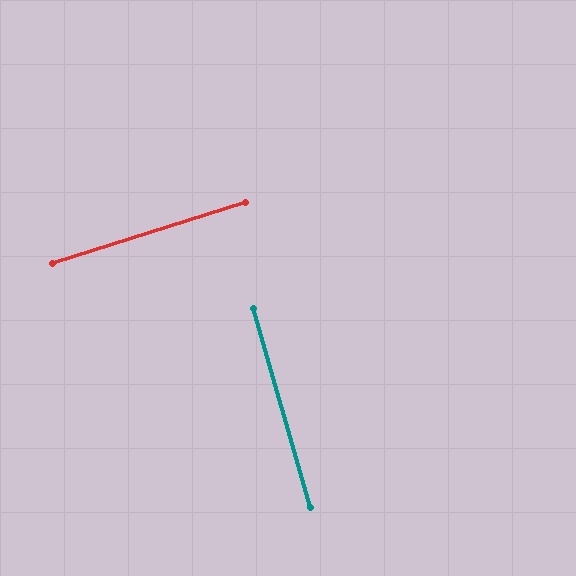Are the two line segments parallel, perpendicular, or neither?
Perpendicular — they meet at approximately 88°.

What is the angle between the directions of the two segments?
Approximately 88 degrees.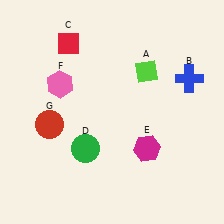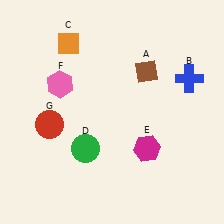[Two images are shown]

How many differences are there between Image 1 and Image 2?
There are 2 differences between the two images.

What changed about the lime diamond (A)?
In Image 1, A is lime. In Image 2, it changed to brown.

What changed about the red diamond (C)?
In Image 1, C is red. In Image 2, it changed to orange.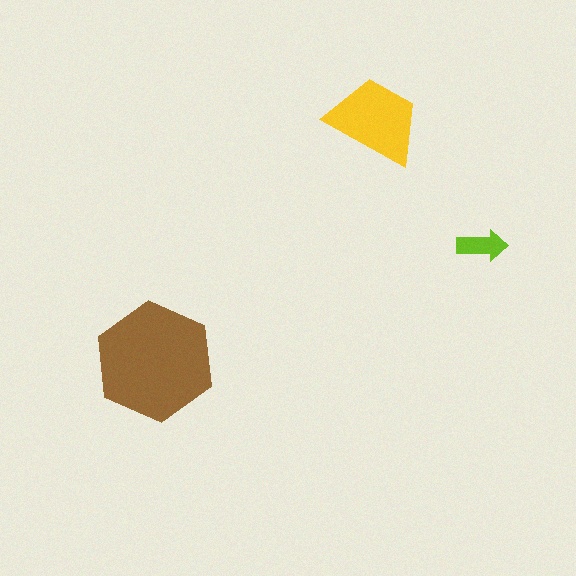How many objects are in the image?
There are 3 objects in the image.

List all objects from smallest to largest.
The lime arrow, the yellow trapezoid, the brown hexagon.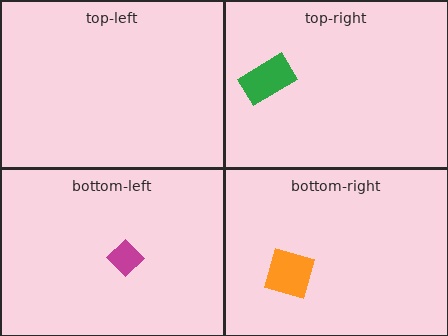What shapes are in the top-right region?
The green rectangle.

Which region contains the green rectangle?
The top-right region.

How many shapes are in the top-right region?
1.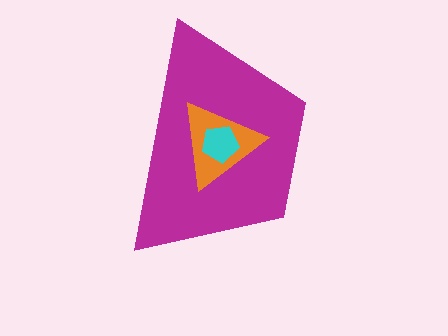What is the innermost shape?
The cyan pentagon.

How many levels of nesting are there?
3.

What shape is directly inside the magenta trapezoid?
The orange triangle.